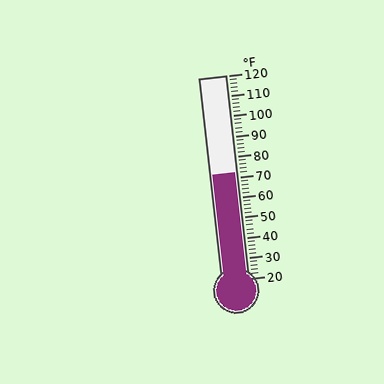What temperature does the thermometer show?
The thermometer shows approximately 72°F.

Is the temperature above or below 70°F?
The temperature is above 70°F.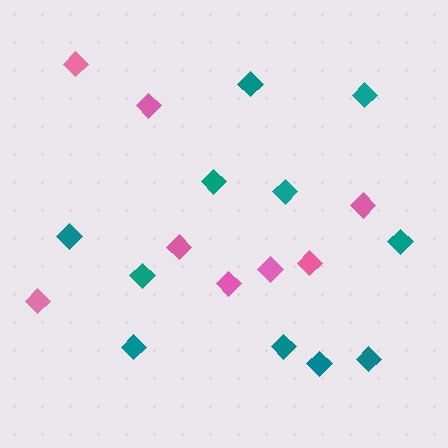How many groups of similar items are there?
There are 2 groups: one group of teal diamonds (11) and one group of pink diamonds (8).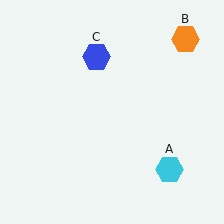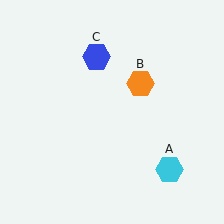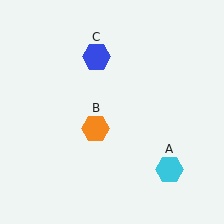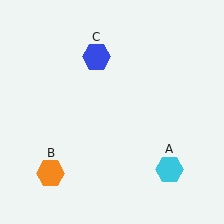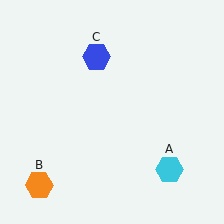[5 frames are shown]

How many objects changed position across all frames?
1 object changed position: orange hexagon (object B).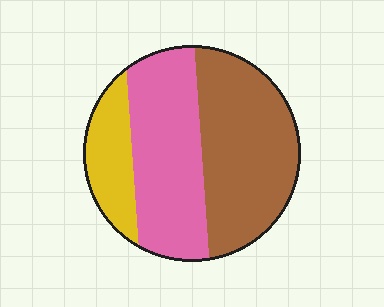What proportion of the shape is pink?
Pink covers about 40% of the shape.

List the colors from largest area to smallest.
From largest to smallest: brown, pink, yellow.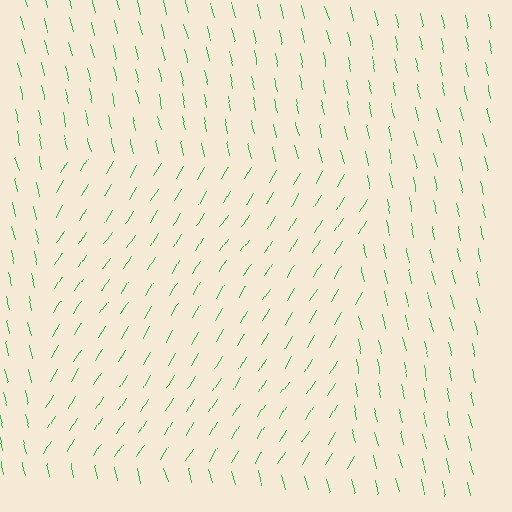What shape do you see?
I see a rectangle.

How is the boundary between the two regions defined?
The boundary is defined purely by a change in line orientation (approximately 45 degrees difference). All lines are the same color and thickness.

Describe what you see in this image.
The image is filled with small green line segments. A rectangle region in the image has lines oriented differently from the surrounding lines, creating a visible texture boundary.